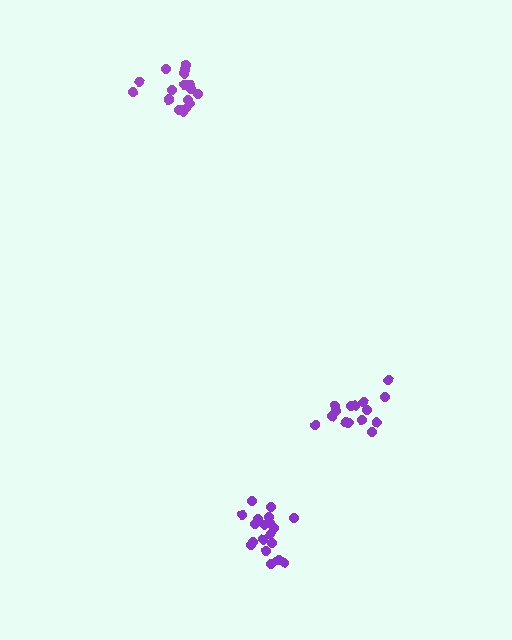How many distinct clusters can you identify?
There are 3 distinct clusters.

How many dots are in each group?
Group 1: 19 dots, Group 2: 19 dots, Group 3: 15 dots (53 total).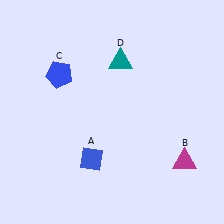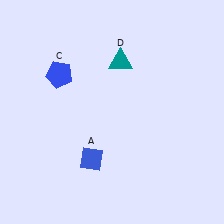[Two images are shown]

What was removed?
The magenta triangle (B) was removed in Image 2.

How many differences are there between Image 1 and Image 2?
There is 1 difference between the two images.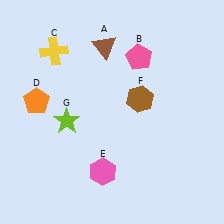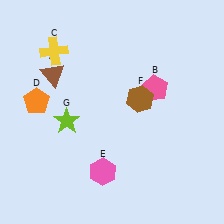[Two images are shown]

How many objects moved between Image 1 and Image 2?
2 objects moved between the two images.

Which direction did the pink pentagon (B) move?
The pink pentagon (B) moved down.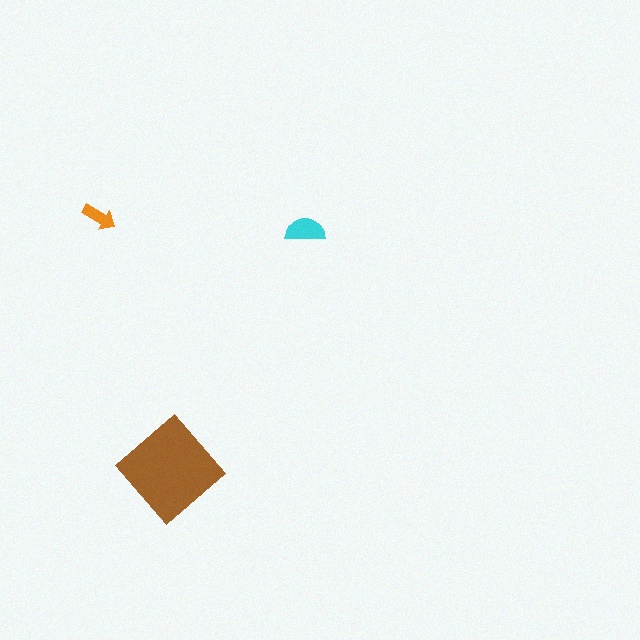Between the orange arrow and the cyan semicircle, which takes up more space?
The cyan semicircle.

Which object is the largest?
The brown diamond.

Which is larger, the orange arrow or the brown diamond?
The brown diamond.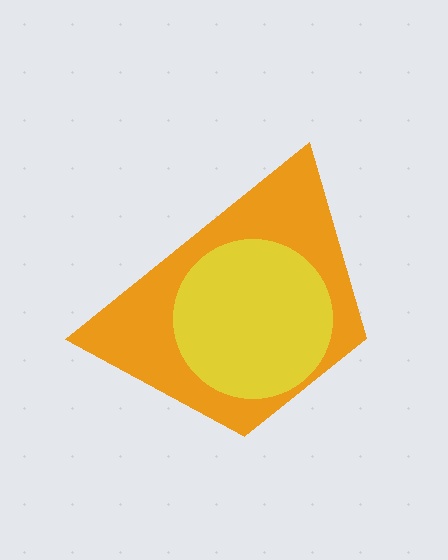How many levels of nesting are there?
2.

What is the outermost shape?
The orange trapezoid.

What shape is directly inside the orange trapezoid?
The yellow circle.